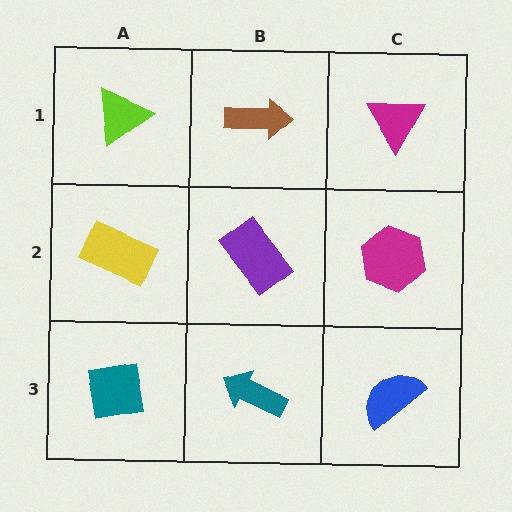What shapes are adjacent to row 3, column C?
A magenta hexagon (row 2, column C), a teal arrow (row 3, column B).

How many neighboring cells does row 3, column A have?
2.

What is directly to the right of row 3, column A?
A teal arrow.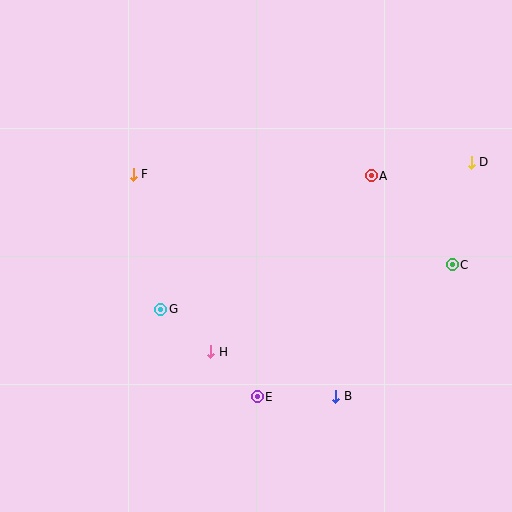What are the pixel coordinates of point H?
Point H is at (211, 352).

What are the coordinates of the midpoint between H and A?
The midpoint between H and A is at (291, 264).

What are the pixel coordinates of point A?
Point A is at (371, 176).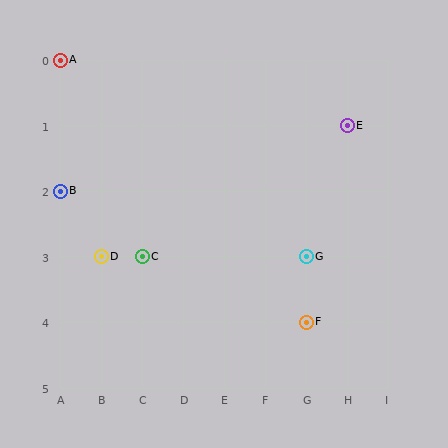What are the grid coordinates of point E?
Point E is at grid coordinates (H, 1).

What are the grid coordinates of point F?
Point F is at grid coordinates (G, 4).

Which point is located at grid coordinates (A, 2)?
Point B is at (A, 2).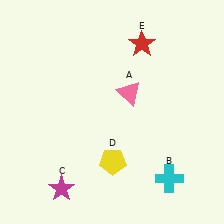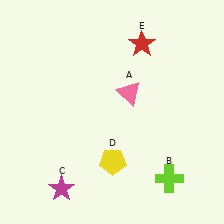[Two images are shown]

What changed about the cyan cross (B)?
In Image 1, B is cyan. In Image 2, it changed to lime.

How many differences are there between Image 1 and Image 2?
There is 1 difference between the two images.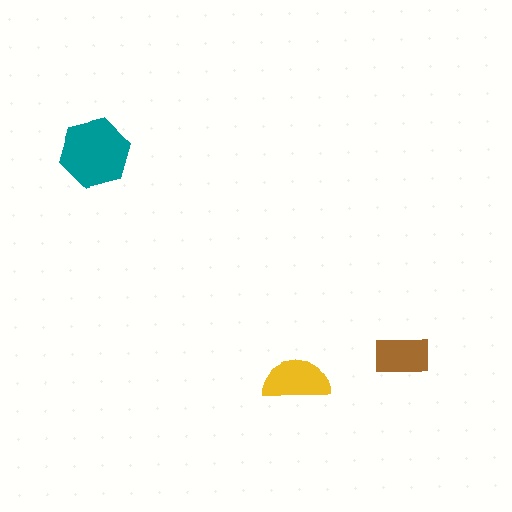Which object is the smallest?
The brown rectangle.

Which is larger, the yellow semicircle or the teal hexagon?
The teal hexagon.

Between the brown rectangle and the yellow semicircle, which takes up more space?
The yellow semicircle.